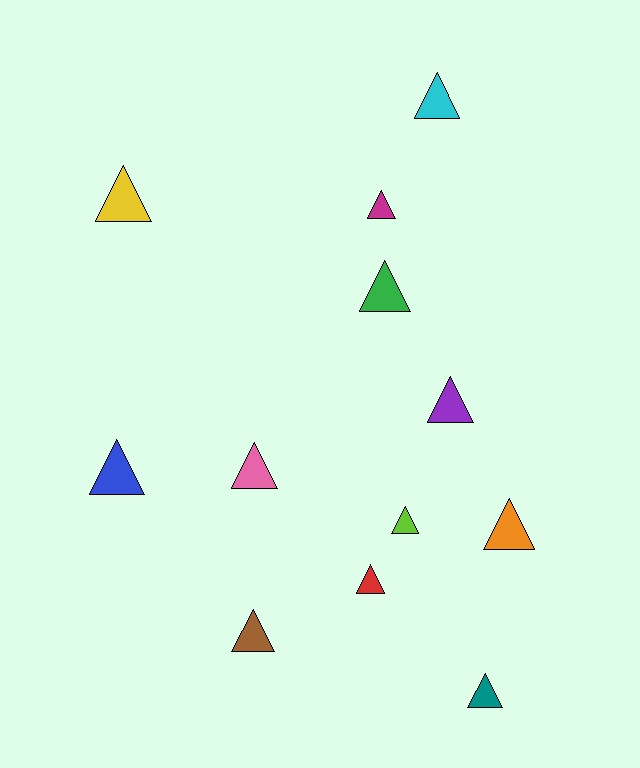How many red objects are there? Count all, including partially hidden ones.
There is 1 red object.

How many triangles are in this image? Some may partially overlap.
There are 12 triangles.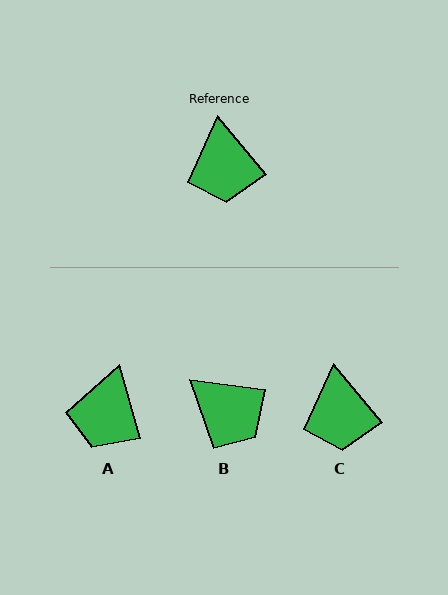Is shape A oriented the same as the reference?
No, it is off by about 24 degrees.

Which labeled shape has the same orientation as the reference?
C.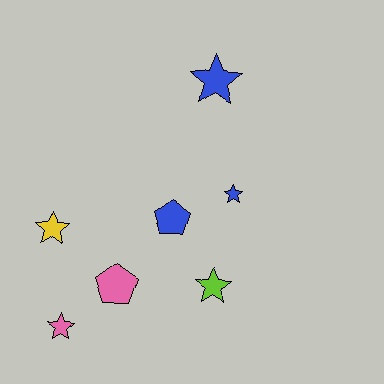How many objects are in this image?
There are 7 objects.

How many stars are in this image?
There are 5 stars.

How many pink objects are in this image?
There are 2 pink objects.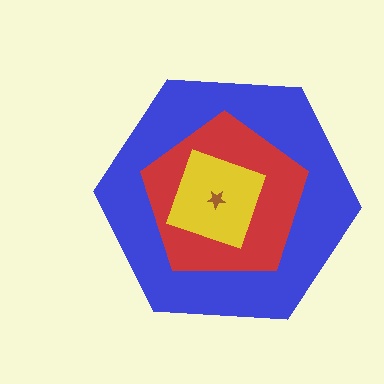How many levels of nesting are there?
4.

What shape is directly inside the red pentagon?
The yellow square.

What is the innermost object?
The brown star.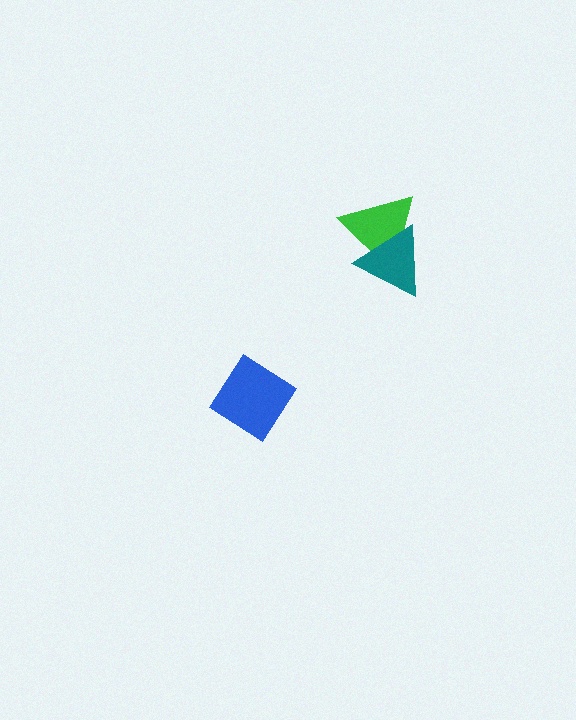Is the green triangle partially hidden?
Yes, it is partially covered by another shape.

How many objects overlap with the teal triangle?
1 object overlaps with the teal triangle.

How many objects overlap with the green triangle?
1 object overlaps with the green triangle.